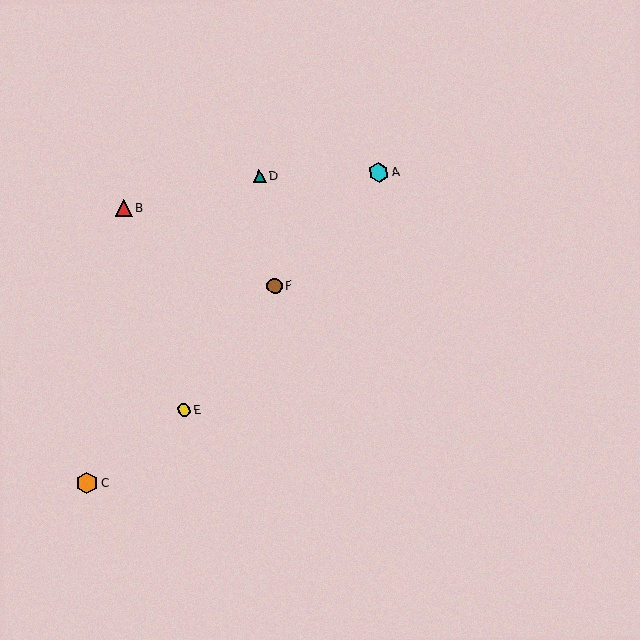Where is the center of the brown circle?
The center of the brown circle is at (275, 286).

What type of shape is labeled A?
Shape A is a cyan hexagon.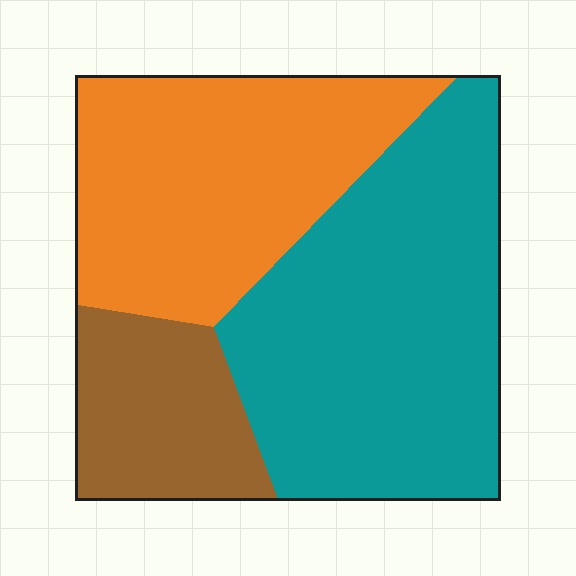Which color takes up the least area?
Brown, at roughly 15%.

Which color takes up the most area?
Teal, at roughly 45%.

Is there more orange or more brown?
Orange.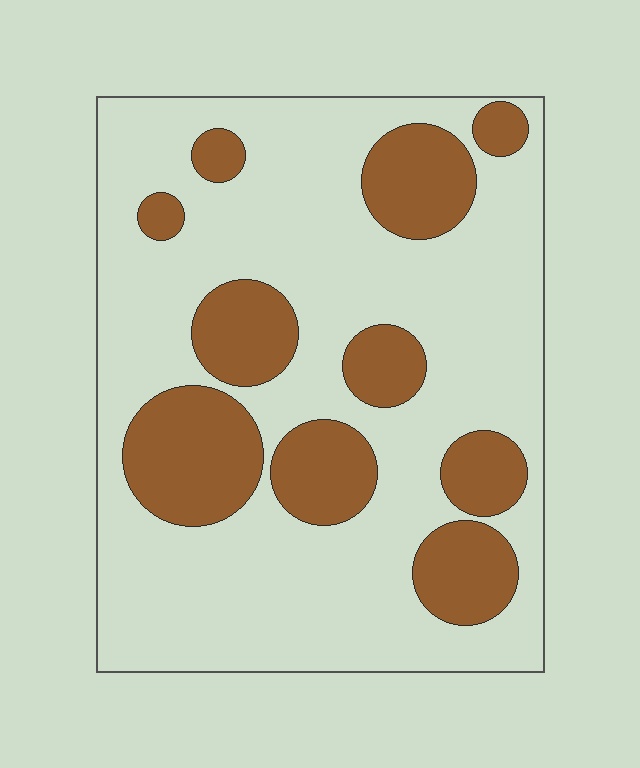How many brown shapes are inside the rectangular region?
10.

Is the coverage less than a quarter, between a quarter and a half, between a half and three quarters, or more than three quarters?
Between a quarter and a half.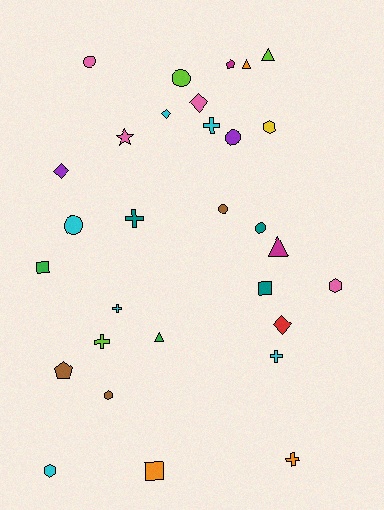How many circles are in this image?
There are 6 circles.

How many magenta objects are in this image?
There are 2 magenta objects.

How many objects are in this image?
There are 30 objects.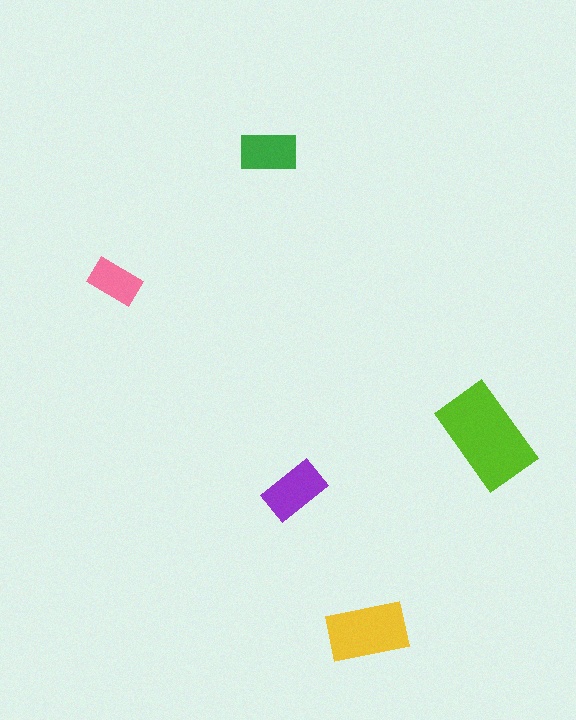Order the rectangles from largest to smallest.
the lime one, the yellow one, the purple one, the green one, the pink one.